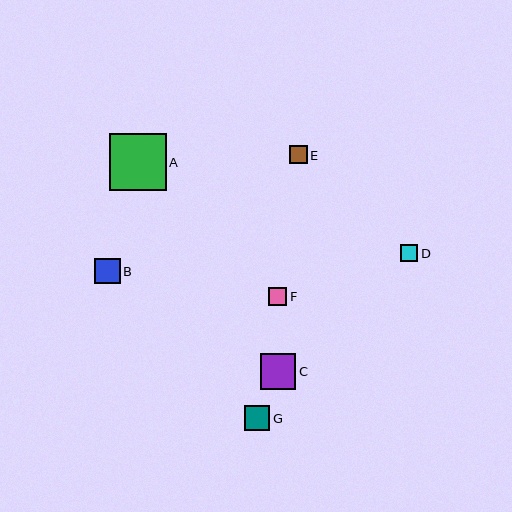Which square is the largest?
Square A is the largest with a size of approximately 57 pixels.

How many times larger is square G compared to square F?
Square G is approximately 1.4 times the size of square F.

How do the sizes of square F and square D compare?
Square F and square D are approximately the same size.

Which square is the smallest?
Square D is the smallest with a size of approximately 17 pixels.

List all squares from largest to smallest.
From largest to smallest: A, C, G, B, F, E, D.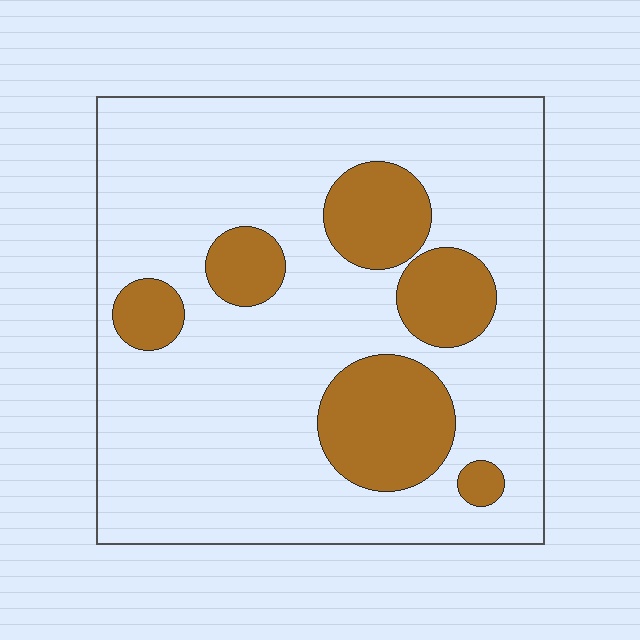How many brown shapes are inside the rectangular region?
6.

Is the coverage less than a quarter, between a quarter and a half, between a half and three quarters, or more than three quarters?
Less than a quarter.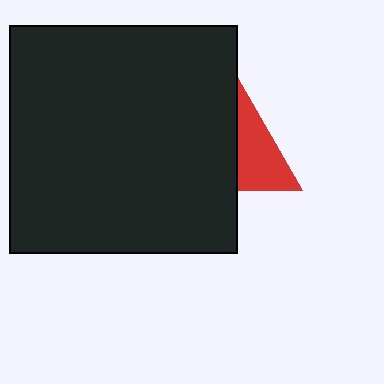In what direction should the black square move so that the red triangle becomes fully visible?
The black square should move left. That is the shortest direction to clear the overlap and leave the red triangle fully visible.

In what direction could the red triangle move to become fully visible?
The red triangle could move right. That would shift it out from behind the black square entirely.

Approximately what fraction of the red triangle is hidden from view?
Roughly 50% of the red triangle is hidden behind the black square.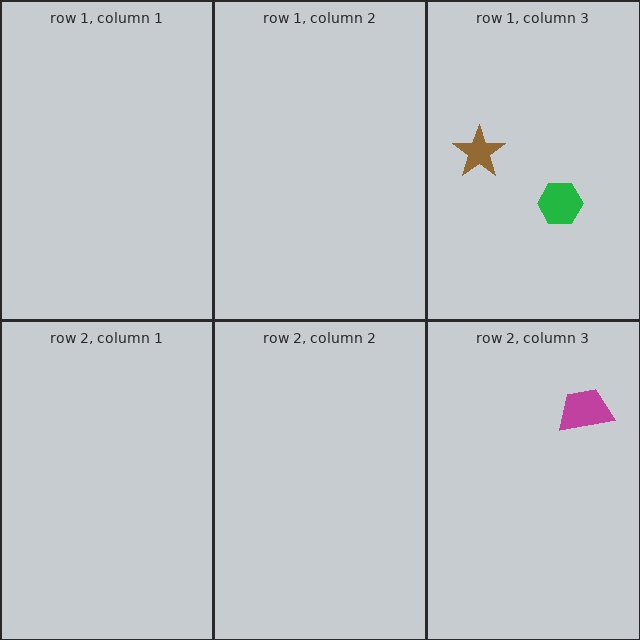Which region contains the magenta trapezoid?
The row 2, column 3 region.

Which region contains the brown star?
The row 1, column 3 region.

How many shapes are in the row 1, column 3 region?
2.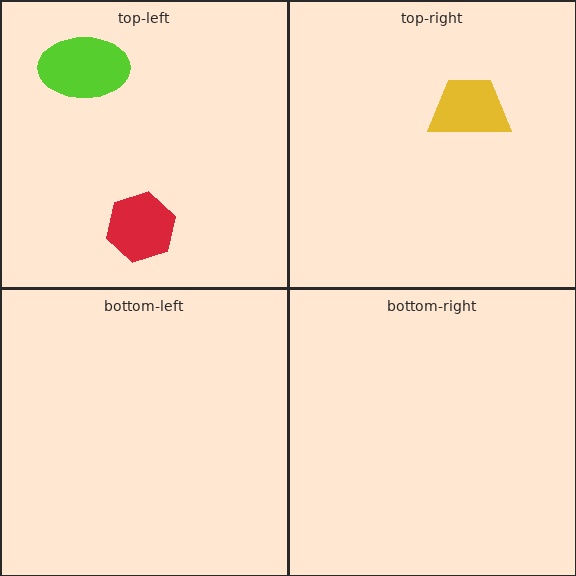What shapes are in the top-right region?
The yellow trapezoid.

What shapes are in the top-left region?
The lime ellipse, the red hexagon.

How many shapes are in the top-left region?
2.